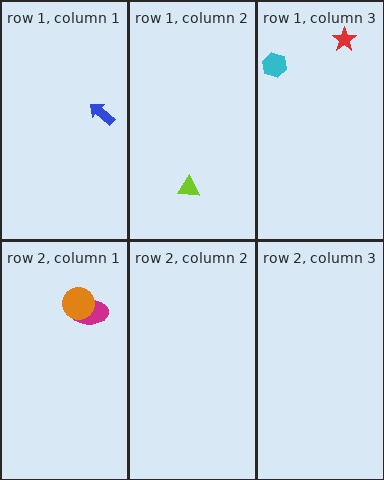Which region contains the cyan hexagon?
The row 1, column 3 region.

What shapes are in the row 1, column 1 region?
The blue arrow.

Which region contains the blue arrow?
The row 1, column 1 region.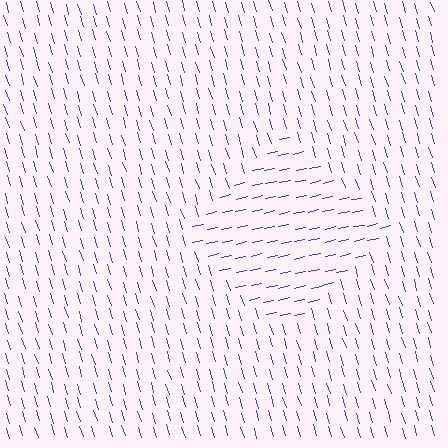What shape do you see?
I see a diamond.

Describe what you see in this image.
The image is filled with small blue line segments. A diamond region in the image has lines oriented differently from the surrounding lines, creating a visible texture boundary.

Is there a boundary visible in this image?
Yes, there is a texture boundary formed by a change in line orientation.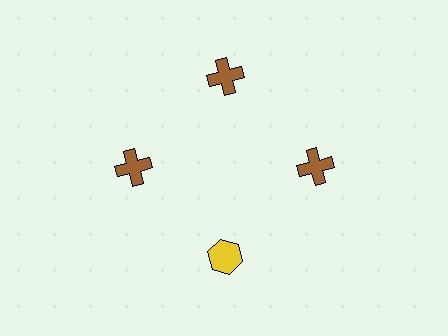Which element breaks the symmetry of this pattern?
The yellow hexagon at roughly the 6 o'clock position breaks the symmetry. All other shapes are brown crosses.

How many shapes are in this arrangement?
There are 4 shapes arranged in a ring pattern.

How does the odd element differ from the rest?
It differs in both color (yellow instead of brown) and shape (hexagon instead of cross).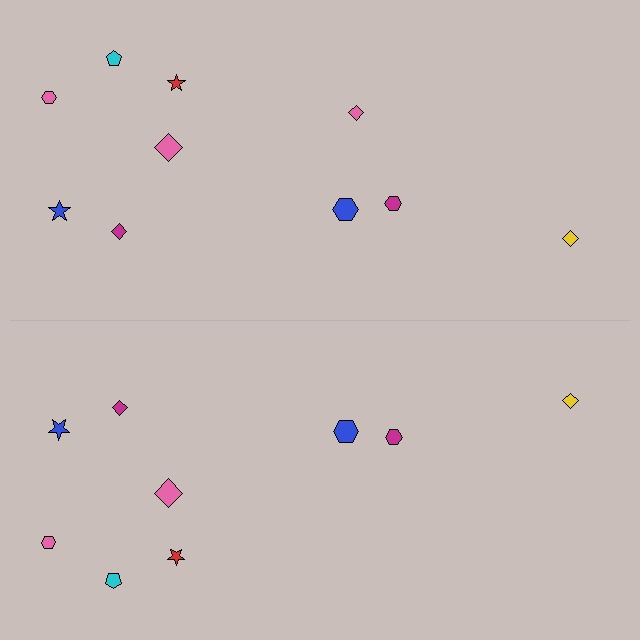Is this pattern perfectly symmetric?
No, the pattern is not perfectly symmetric. A pink diamond is missing from the bottom side.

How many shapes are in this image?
There are 19 shapes in this image.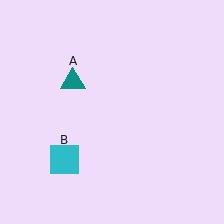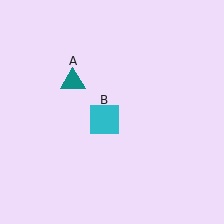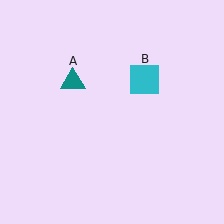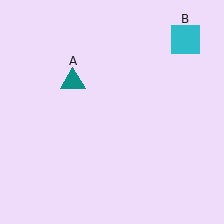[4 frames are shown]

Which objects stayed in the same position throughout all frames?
Teal triangle (object A) remained stationary.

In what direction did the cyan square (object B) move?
The cyan square (object B) moved up and to the right.